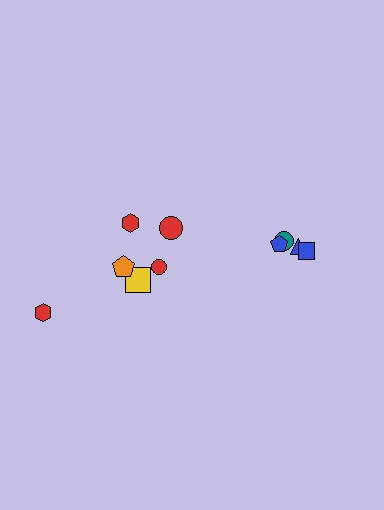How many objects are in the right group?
There are 4 objects.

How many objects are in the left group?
There are 6 objects.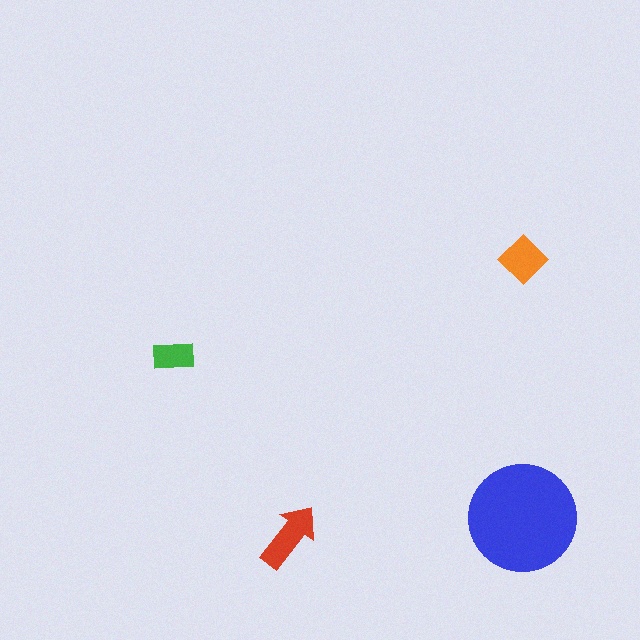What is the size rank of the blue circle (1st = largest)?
1st.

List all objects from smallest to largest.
The green rectangle, the orange diamond, the red arrow, the blue circle.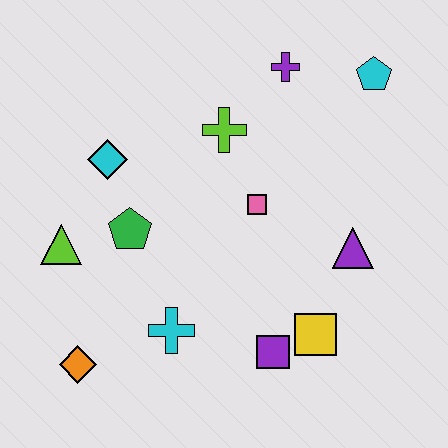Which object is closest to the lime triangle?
The green pentagon is closest to the lime triangle.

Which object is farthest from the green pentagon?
The cyan pentagon is farthest from the green pentagon.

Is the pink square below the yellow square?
No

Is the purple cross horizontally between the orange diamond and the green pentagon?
No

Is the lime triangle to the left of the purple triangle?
Yes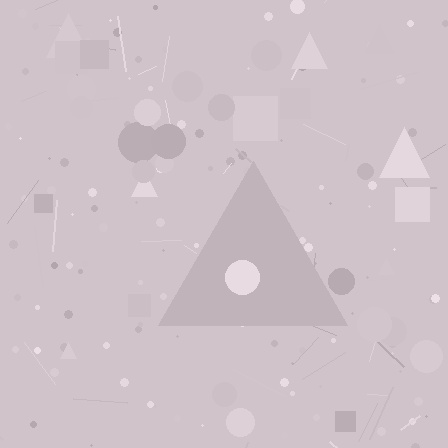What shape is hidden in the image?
A triangle is hidden in the image.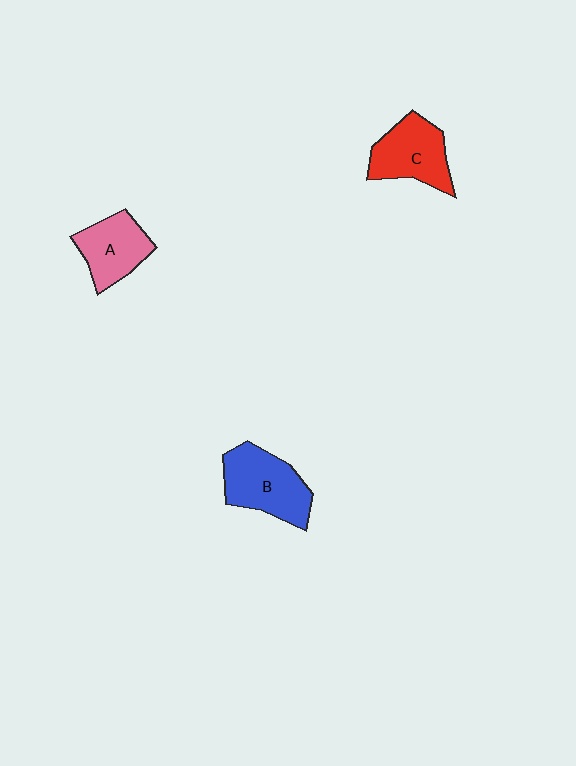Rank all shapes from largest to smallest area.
From largest to smallest: B (blue), C (red), A (pink).